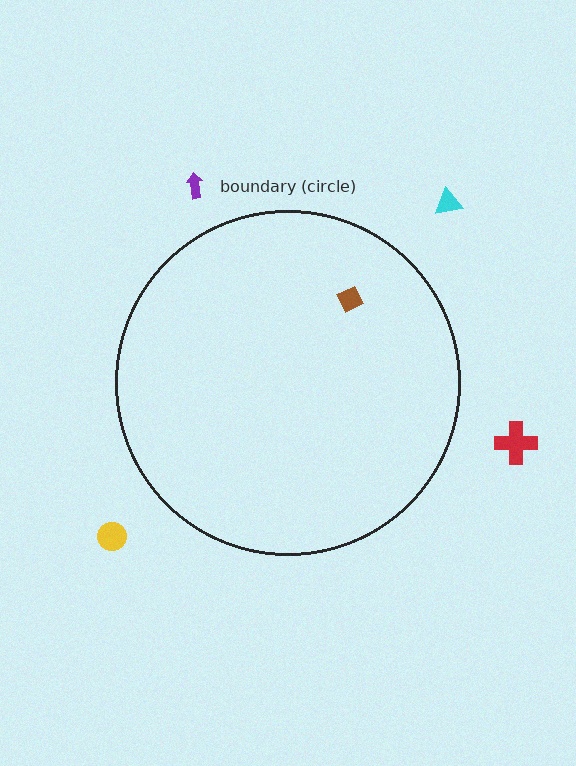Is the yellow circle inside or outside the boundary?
Outside.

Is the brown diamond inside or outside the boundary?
Inside.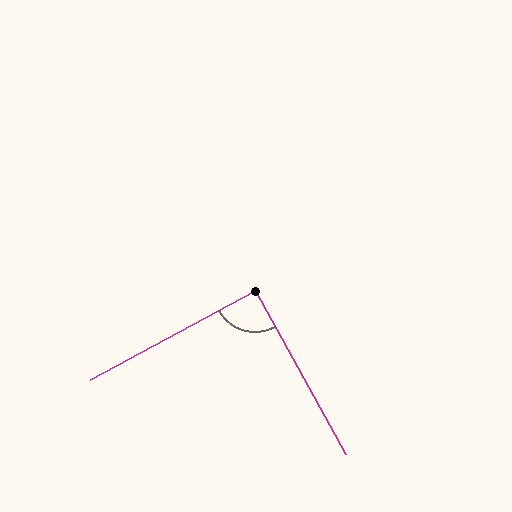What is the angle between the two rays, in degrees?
Approximately 91 degrees.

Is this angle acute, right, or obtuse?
It is approximately a right angle.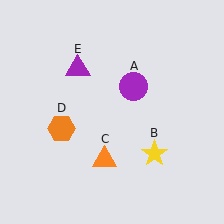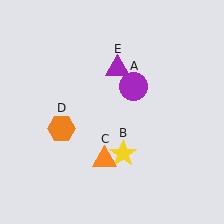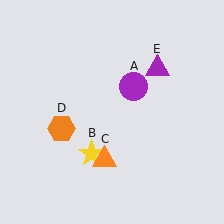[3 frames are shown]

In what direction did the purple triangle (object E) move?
The purple triangle (object E) moved right.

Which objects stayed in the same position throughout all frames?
Purple circle (object A) and orange triangle (object C) and orange hexagon (object D) remained stationary.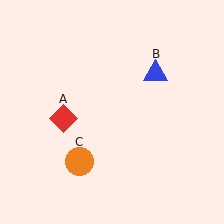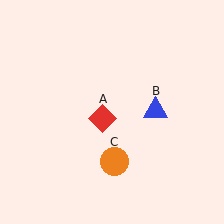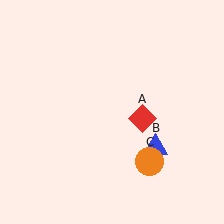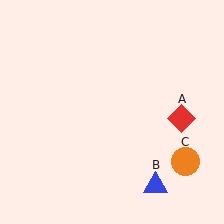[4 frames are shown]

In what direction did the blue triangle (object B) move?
The blue triangle (object B) moved down.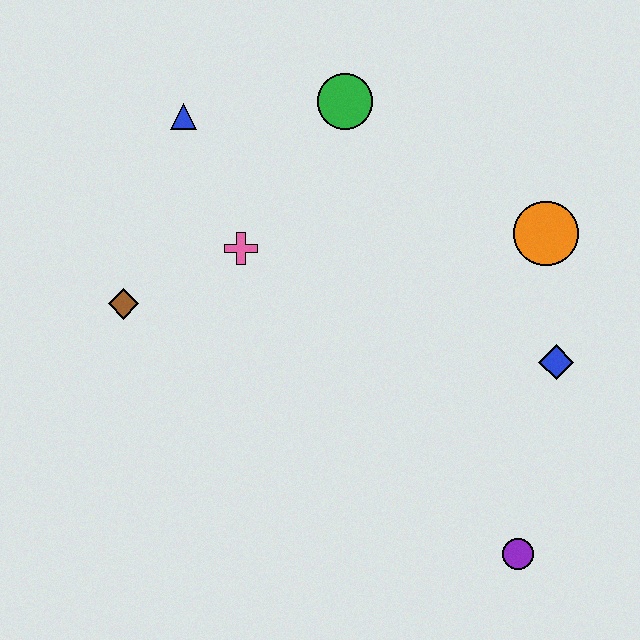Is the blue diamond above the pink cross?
No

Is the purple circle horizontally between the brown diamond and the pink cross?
No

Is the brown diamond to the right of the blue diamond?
No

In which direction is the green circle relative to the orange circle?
The green circle is to the left of the orange circle.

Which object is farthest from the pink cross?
The purple circle is farthest from the pink cross.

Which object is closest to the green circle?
The blue triangle is closest to the green circle.